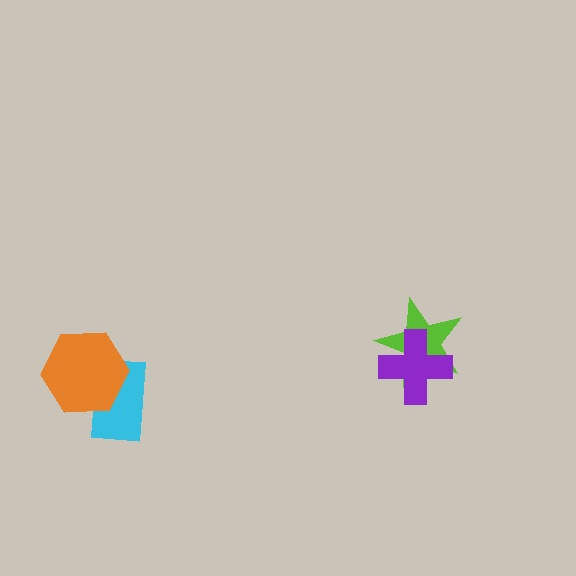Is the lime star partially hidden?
Yes, it is partially covered by another shape.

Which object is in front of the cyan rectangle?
The orange hexagon is in front of the cyan rectangle.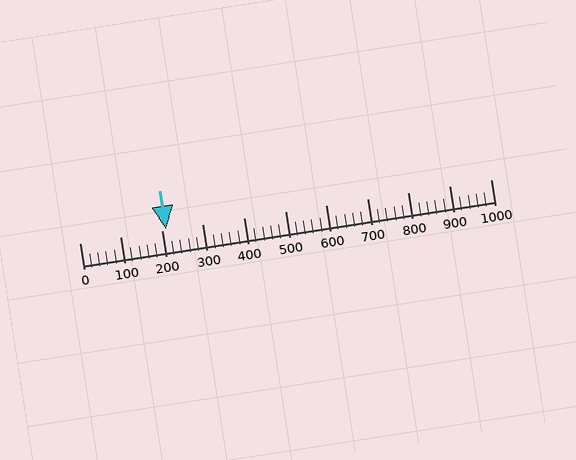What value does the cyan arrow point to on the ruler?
The cyan arrow points to approximately 211.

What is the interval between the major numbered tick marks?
The major tick marks are spaced 100 units apart.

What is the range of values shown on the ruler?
The ruler shows values from 0 to 1000.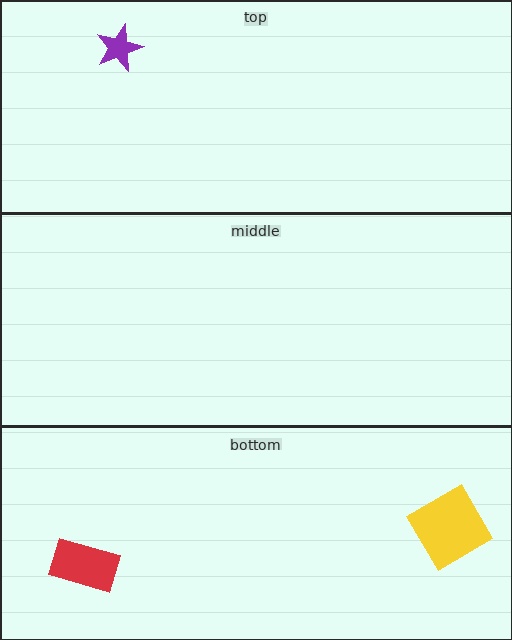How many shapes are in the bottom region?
2.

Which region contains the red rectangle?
The bottom region.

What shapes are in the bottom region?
The yellow diamond, the red rectangle.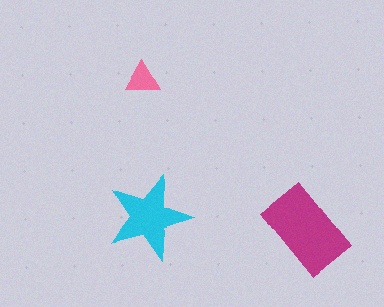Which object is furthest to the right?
The magenta rectangle is rightmost.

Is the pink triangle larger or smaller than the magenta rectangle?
Smaller.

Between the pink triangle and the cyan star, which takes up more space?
The cyan star.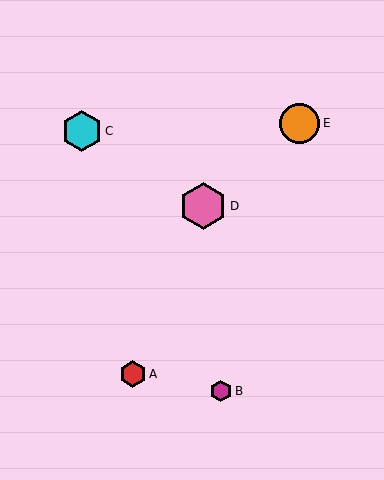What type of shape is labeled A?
Shape A is a red hexagon.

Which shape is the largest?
The pink hexagon (labeled D) is the largest.